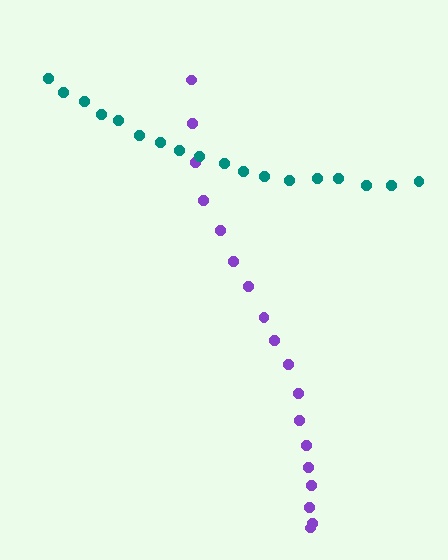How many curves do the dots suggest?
There are 2 distinct paths.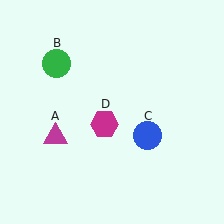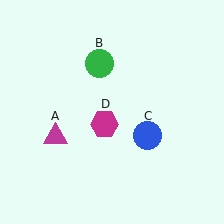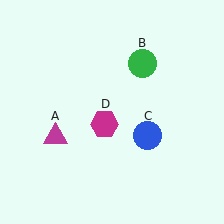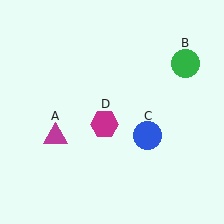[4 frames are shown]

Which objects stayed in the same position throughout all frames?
Magenta triangle (object A) and blue circle (object C) and magenta hexagon (object D) remained stationary.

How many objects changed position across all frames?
1 object changed position: green circle (object B).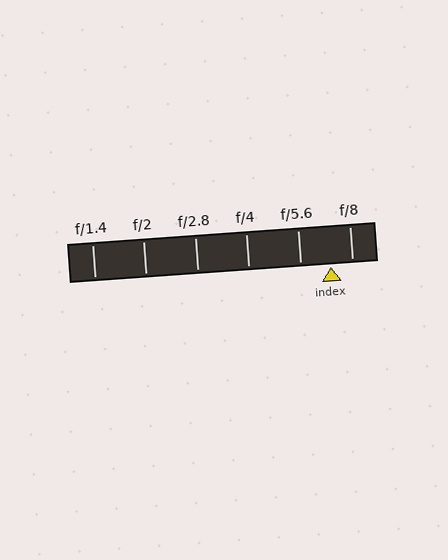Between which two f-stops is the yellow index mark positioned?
The index mark is between f/5.6 and f/8.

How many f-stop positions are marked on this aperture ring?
There are 6 f-stop positions marked.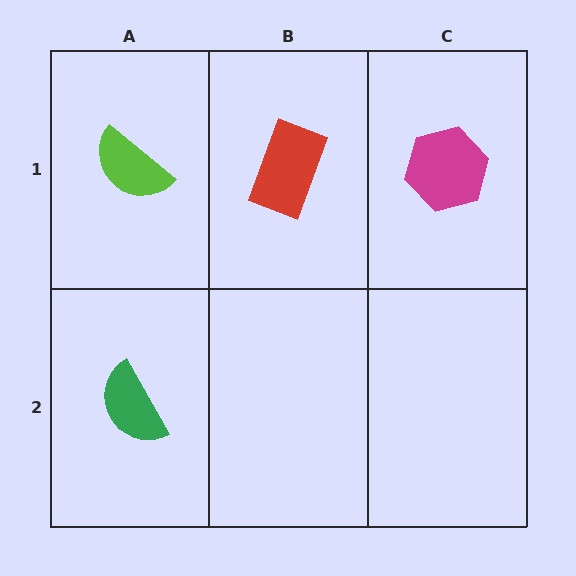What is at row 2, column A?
A green semicircle.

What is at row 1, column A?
A lime semicircle.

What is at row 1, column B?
A red rectangle.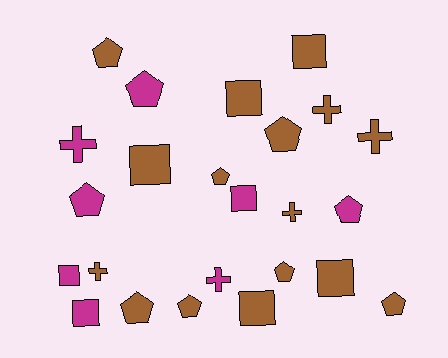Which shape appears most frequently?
Pentagon, with 10 objects.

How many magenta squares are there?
There are 3 magenta squares.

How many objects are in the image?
There are 24 objects.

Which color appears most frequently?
Brown, with 16 objects.